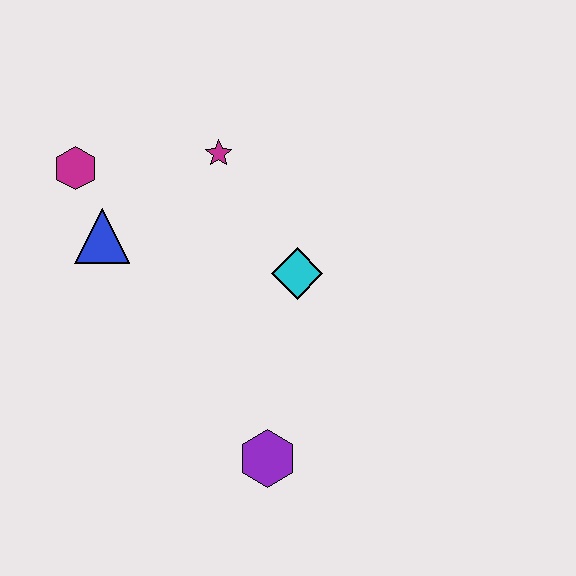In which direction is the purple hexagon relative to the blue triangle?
The purple hexagon is below the blue triangle.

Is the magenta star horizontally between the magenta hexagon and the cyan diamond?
Yes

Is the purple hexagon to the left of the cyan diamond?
Yes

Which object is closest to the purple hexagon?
The cyan diamond is closest to the purple hexagon.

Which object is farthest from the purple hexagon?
The magenta hexagon is farthest from the purple hexagon.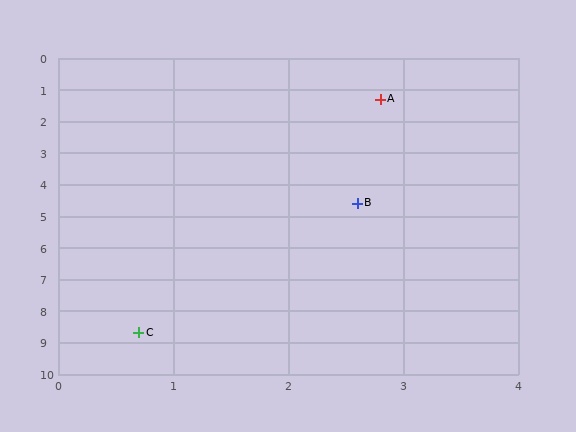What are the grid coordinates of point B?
Point B is at approximately (2.6, 4.6).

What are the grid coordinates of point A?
Point A is at approximately (2.8, 1.3).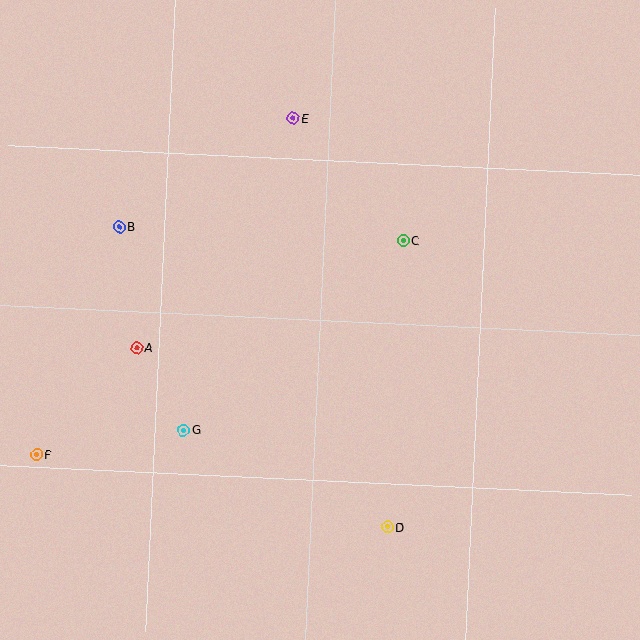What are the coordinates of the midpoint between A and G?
The midpoint between A and G is at (160, 389).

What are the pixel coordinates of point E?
Point E is at (293, 118).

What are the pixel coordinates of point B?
Point B is at (119, 227).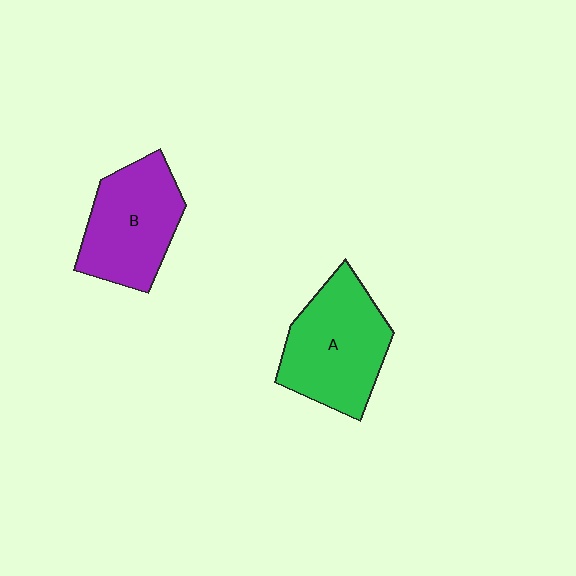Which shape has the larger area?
Shape A (green).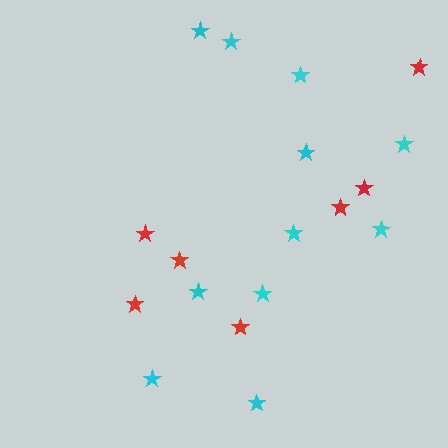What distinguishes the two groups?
There are 2 groups: one group of red stars (7) and one group of cyan stars (11).